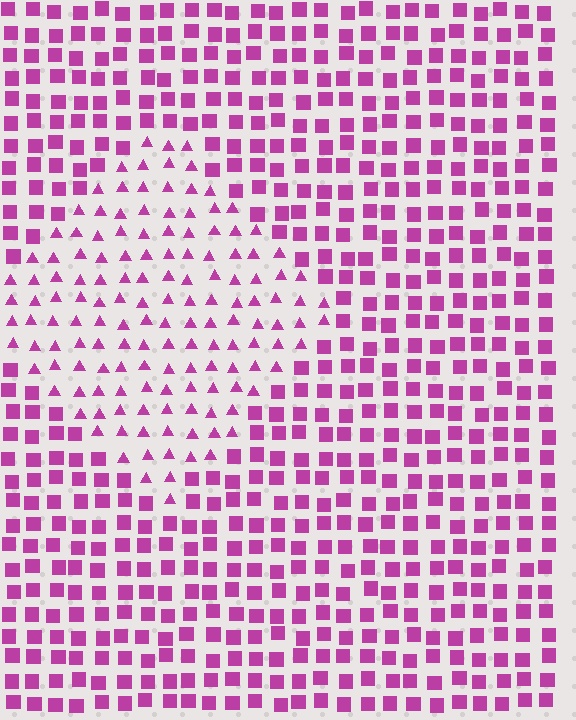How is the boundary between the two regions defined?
The boundary is defined by a change in element shape: triangles inside vs. squares outside. All elements share the same color and spacing.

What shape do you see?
I see a diamond.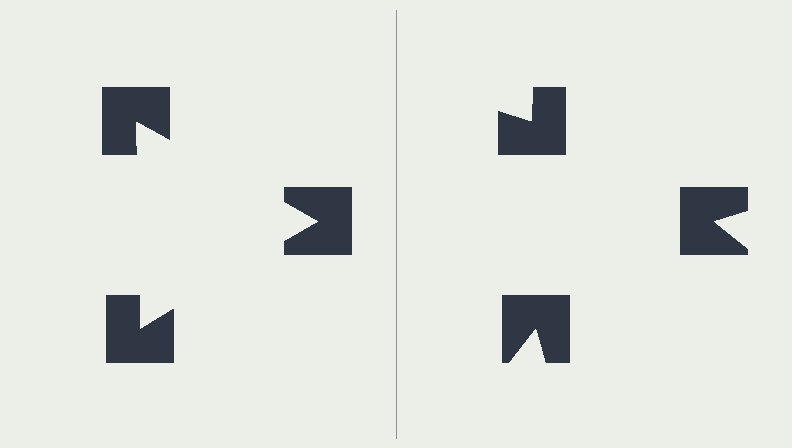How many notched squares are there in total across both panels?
6 — 3 on each side.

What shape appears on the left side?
An illusory triangle.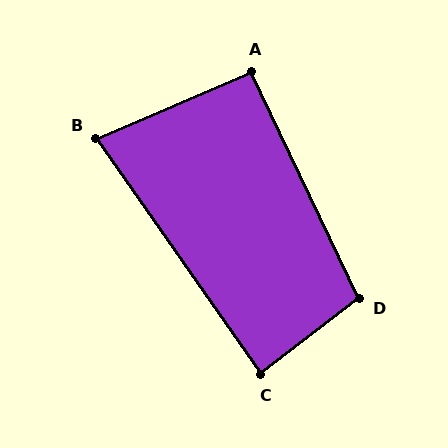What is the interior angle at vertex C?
Approximately 87 degrees (approximately right).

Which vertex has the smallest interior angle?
B, at approximately 78 degrees.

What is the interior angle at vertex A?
Approximately 93 degrees (approximately right).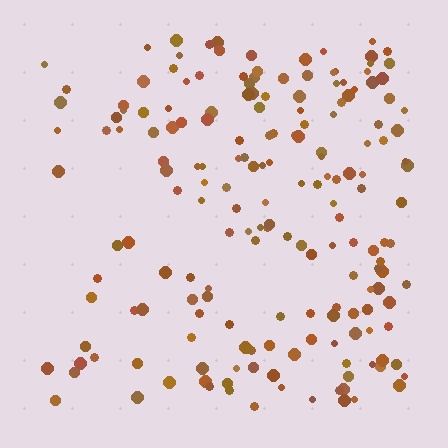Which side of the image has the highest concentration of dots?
The right.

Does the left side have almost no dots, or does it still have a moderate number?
Still a moderate number, just noticeably fewer than the right.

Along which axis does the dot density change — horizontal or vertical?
Horizontal.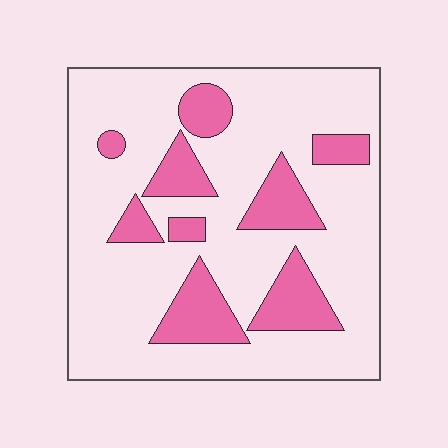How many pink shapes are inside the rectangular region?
9.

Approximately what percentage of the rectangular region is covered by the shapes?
Approximately 25%.